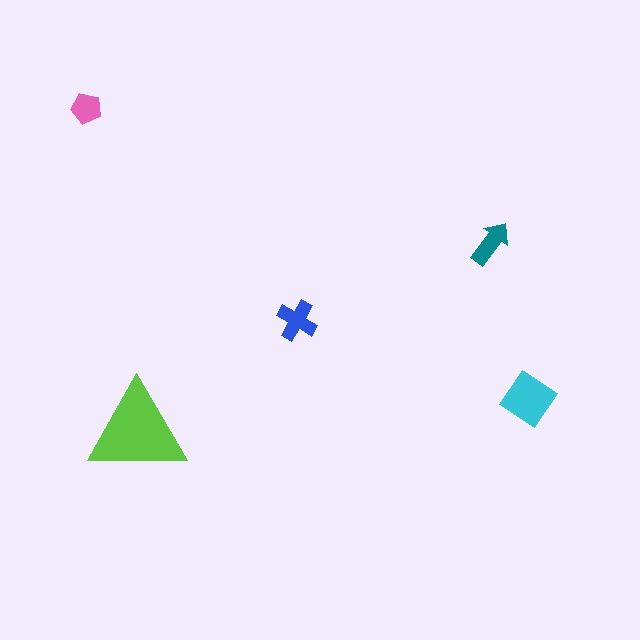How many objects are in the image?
There are 5 objects in the image.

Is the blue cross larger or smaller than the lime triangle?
Smaller.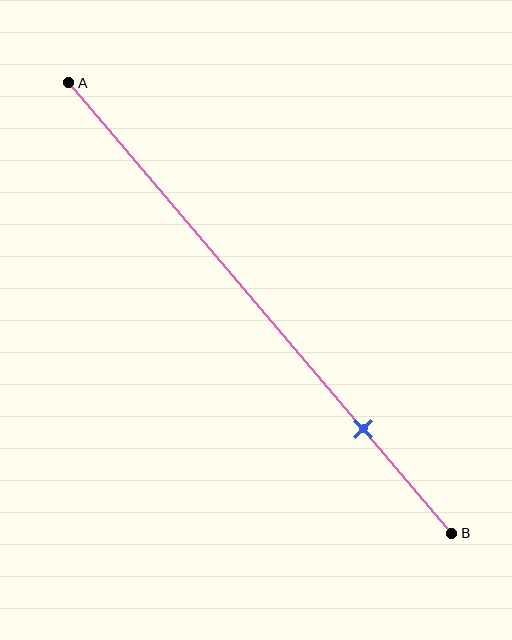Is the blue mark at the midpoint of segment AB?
No, the mark is at about 75% from A, not at the 50% midpoint.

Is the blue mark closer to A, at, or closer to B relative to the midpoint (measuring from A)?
The blue mark is closer to point B than the midpoint of segment AB.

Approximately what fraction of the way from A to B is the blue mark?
The blue mark is approximately 75% of the way from A to B.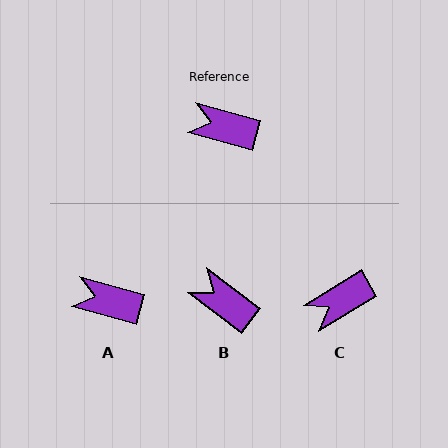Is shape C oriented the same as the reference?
No, it is off by about 46 degrees.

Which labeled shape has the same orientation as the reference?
A.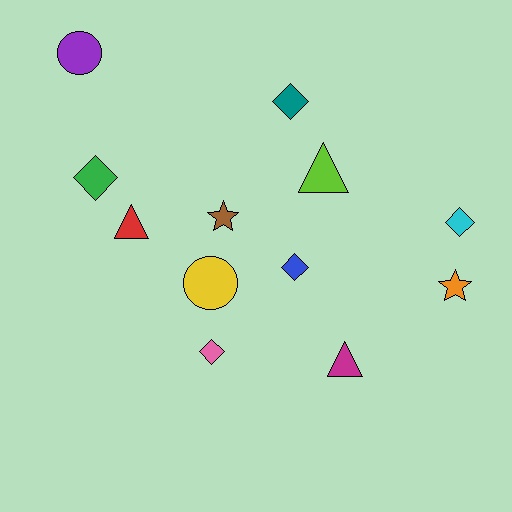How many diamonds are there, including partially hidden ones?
There are 5 diamonds.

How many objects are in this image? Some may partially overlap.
There are 12 objects.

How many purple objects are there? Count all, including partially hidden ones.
There is 1 purple object.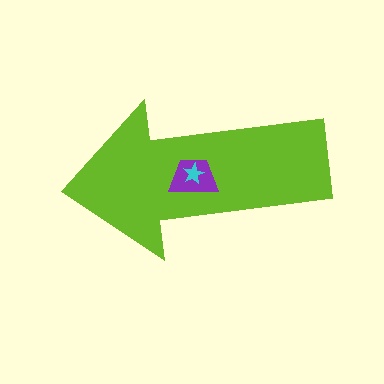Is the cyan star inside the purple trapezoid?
Yes.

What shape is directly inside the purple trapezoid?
The cyan star.